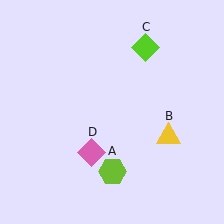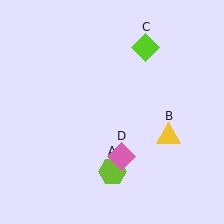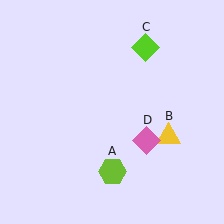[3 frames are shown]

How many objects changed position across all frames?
1 object changed position: pink diamond (object D).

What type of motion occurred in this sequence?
The pink diamond (object D) rotated counterclockwise around the center of the scene.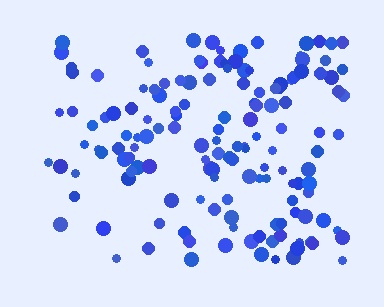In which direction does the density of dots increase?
From left to right, with the right side densest.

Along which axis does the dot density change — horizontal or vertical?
Horizontal.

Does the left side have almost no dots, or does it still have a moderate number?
Still a moderate number, just noticeably fewer than the right.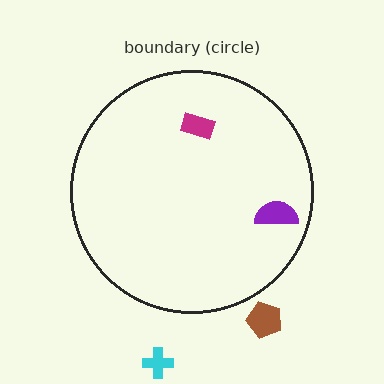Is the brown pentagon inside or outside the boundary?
Outside.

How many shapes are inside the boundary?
2 inside, 2 outside.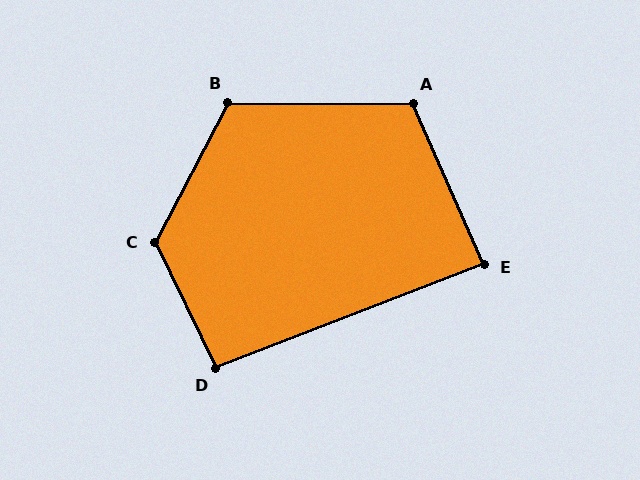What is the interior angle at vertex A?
Approximately 114 degrees (obtuse).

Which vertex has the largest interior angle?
C, at approximately 127 degrees.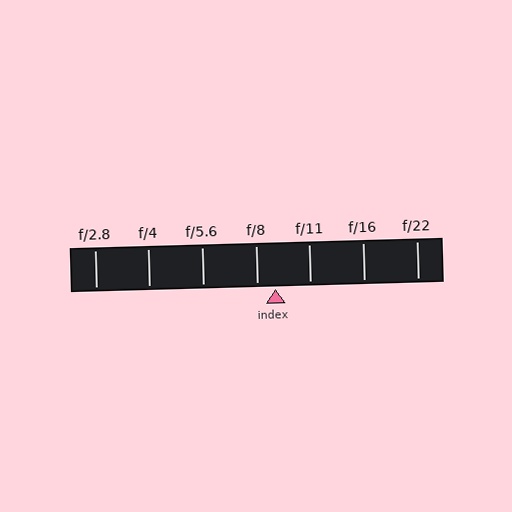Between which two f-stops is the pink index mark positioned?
The index mark is between f/8 and f/11.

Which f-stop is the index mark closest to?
The index mark is closest to f/8.